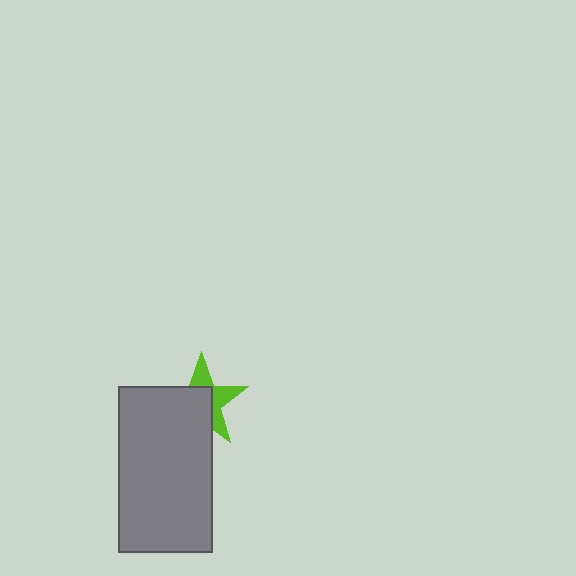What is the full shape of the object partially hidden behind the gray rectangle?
The partially hidden object is a lime star.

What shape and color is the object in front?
The object in front is a gray rectangle.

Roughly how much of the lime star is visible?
A small part of it is visible (roughly 41%).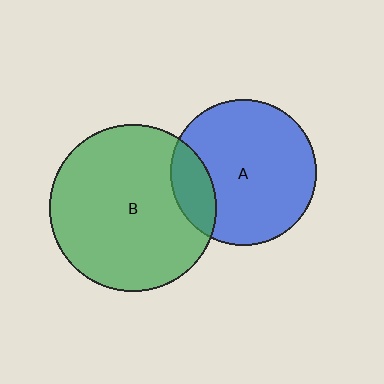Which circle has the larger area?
Circle B (green).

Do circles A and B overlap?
Yes.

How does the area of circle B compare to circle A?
Approximately 1.3 times.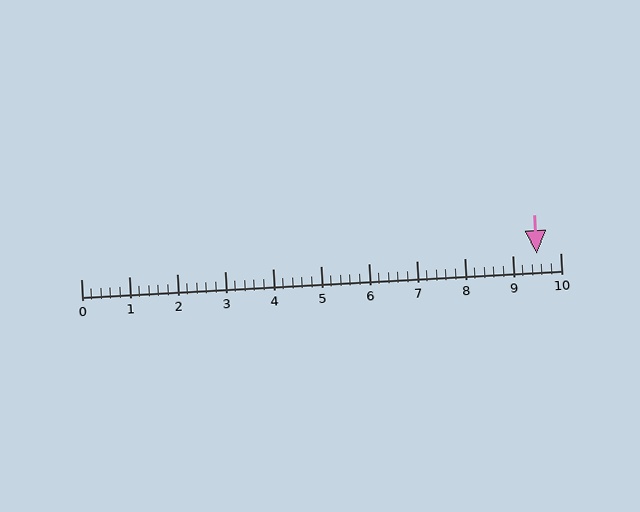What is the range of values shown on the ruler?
The ruler shows values from 0 to 10.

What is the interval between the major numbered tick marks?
The major tick marks are spaced 1 units apart.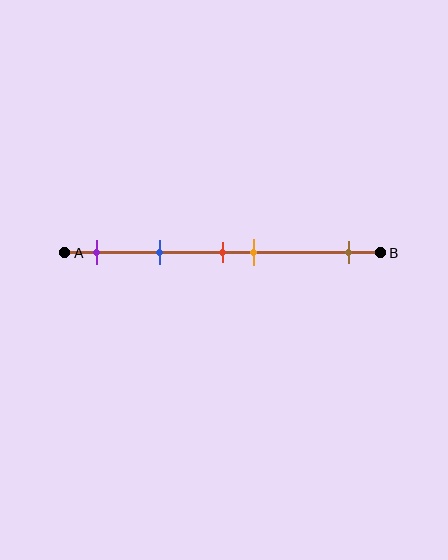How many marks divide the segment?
There are 5 marks dividing the segment.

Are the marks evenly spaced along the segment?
No, the marks are not evenly spaced.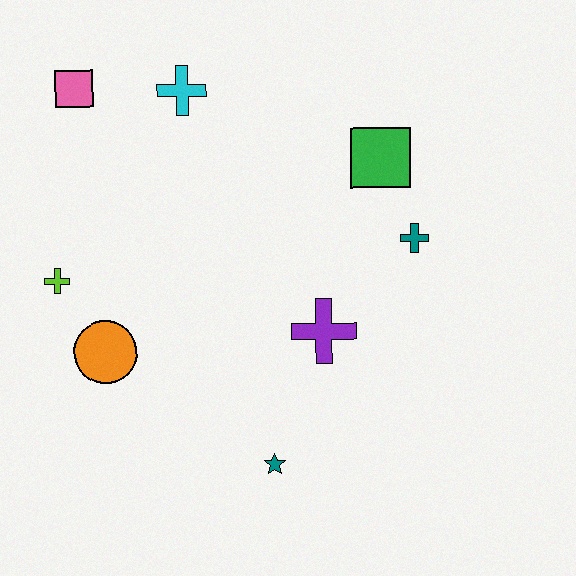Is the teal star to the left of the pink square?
No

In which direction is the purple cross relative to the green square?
The purple cross is below the green square.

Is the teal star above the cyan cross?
No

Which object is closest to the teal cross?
The green square is closest to the teal cross.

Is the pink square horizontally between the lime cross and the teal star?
Yes